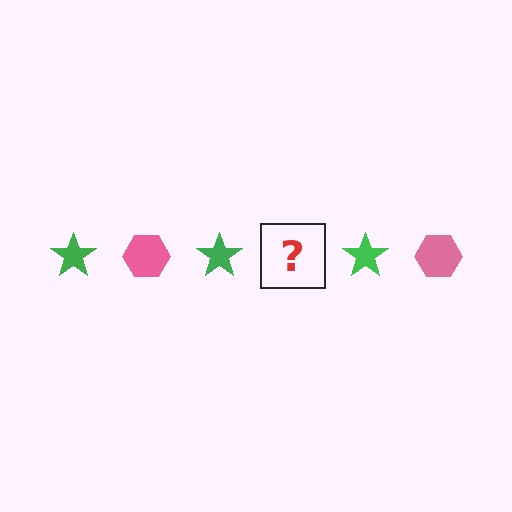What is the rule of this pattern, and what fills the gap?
The rule is that the pattern alternates between green star and pink hexagon. The gap should be filled with a pink hexagon.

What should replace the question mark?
The question mark should be replaced with a pink hexagon.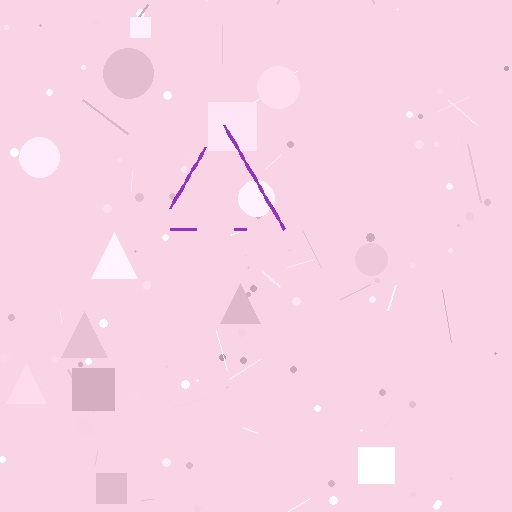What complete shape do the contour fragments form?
The contour fragments form a triangle.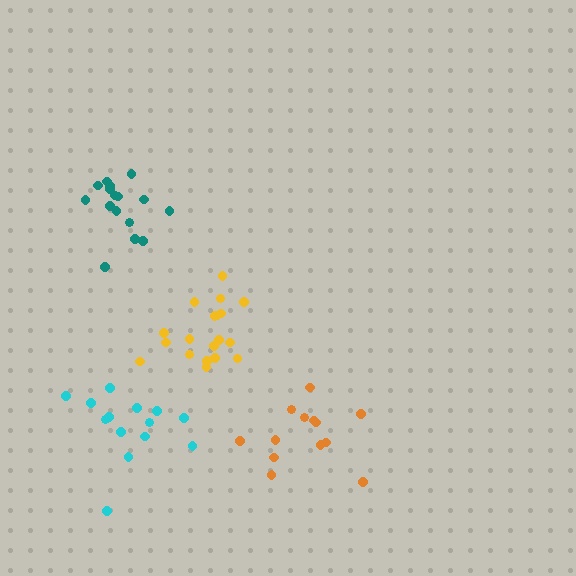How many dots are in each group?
Group 1: 16 dots, Group 2: 14 dots, Group 3: 13 dots, Group 4: 19 dots (62 total).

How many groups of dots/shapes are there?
There are 4 groups.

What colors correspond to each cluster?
The clusters are colored: teal, cyan, orange, yellow.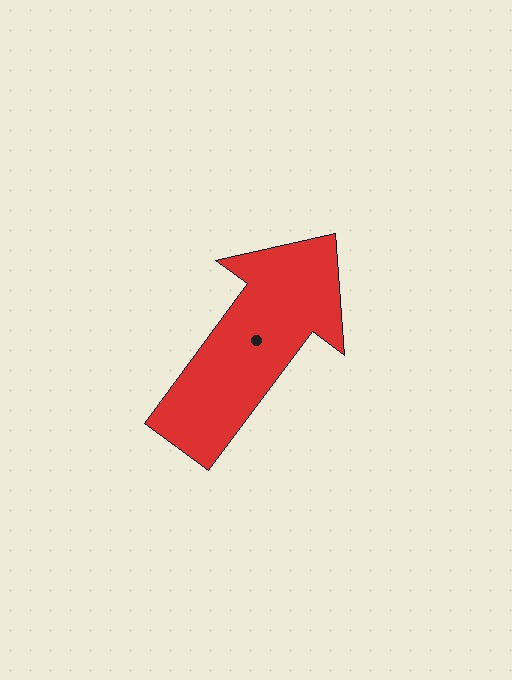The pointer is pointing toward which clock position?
Roughly 1 o'clock.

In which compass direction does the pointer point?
Northeast.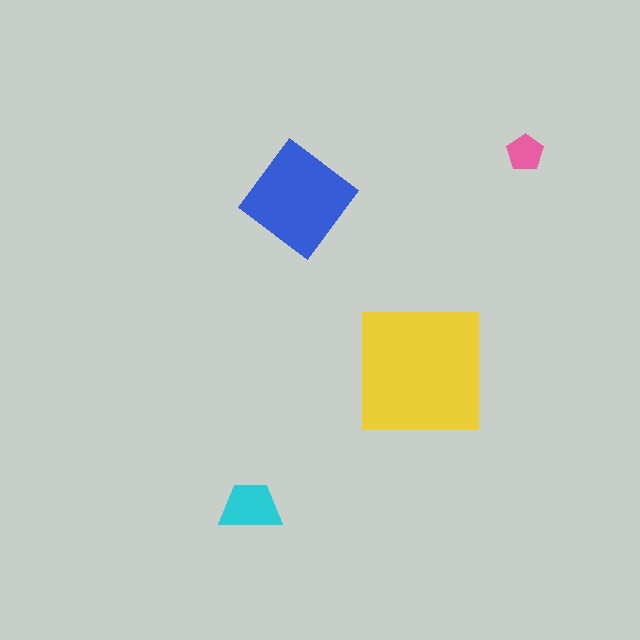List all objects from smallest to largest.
The pink pentagon, the cyan trapezoid, the blue diamond, the yellow square.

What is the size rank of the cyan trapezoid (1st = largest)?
3rd.